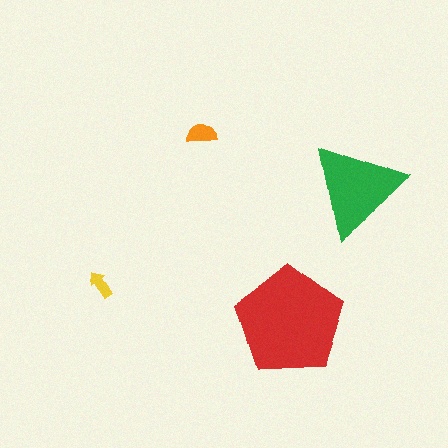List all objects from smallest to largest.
The yellow arrow, the orange semicircle, the green triangle, the red pentagon.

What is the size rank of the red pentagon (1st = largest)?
1st.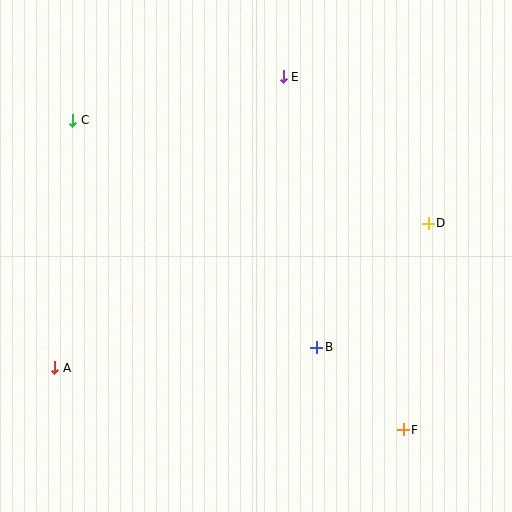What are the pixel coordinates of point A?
Point A is at (55, 368).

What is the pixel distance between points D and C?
The distance between D and C is 370 pixels.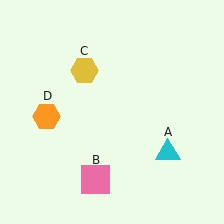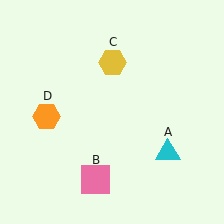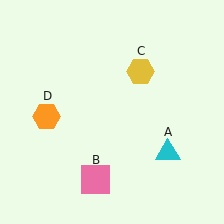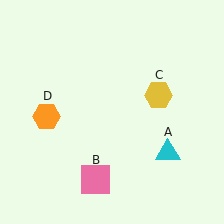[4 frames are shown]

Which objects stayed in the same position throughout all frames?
Cyan triangle (object A) and pink square (object B) and orange hexagon (object D) remained stationary.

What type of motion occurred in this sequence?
The yellow hexagon (object C) rotated clockwise around the center of the scene.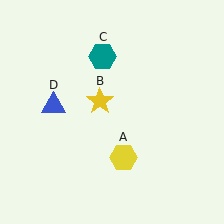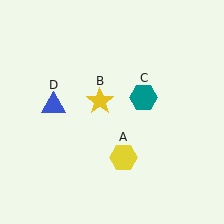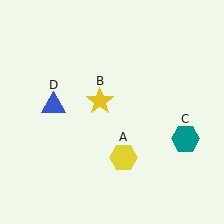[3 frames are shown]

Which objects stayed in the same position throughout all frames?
Yellow hexagon (object A) and yellow star (object B) and blue triangle (object D) remained stationary.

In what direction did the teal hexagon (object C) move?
The teal hexagon (object C) moved down and to the right.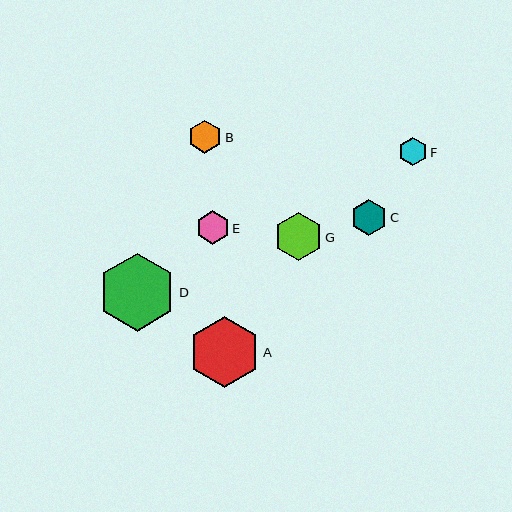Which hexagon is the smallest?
Hexagon F is the smallest with a size of approximately 28 pixels.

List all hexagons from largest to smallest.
From largest to smallest: D, A, G, C, E, B, F.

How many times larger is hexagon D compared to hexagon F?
Hexagon D is approximately 2.7 times the size of hexagon F.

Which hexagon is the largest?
Hexagon D is the largest with a size of approximately 78 pixels.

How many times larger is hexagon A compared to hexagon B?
Hexagon A is approximately 2.2 times the size of hexagon B.